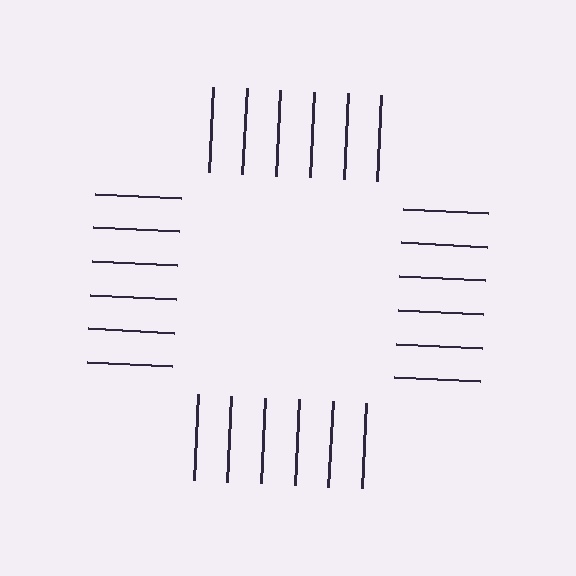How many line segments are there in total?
24 — 6 along each of the 4 edges.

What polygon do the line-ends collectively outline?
An illusory square — the line segments terminate on its edges but no continuous stroke is drawn.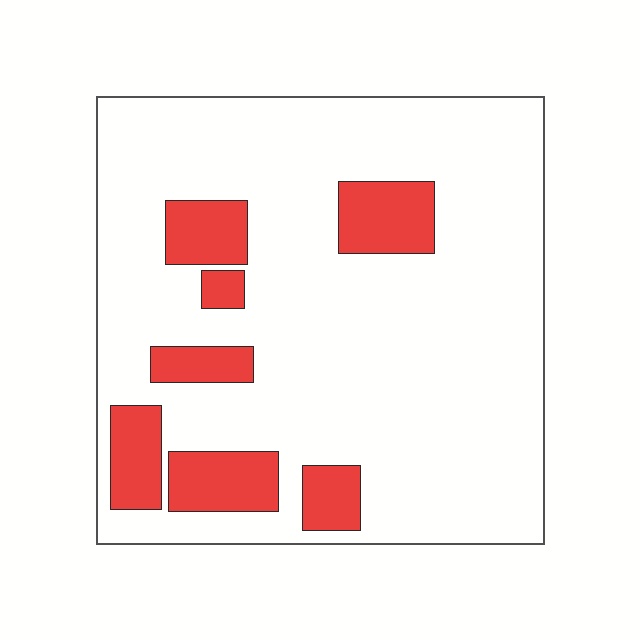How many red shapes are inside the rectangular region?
7.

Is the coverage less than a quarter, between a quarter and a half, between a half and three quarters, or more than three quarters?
Less than a quarter.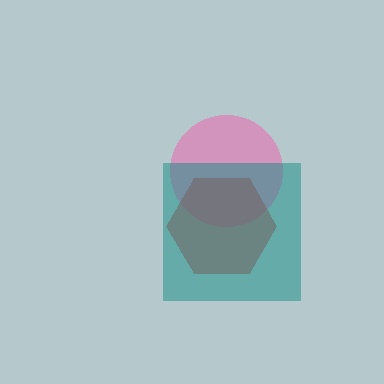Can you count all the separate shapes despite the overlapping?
Yes, there are 3 separate shapes.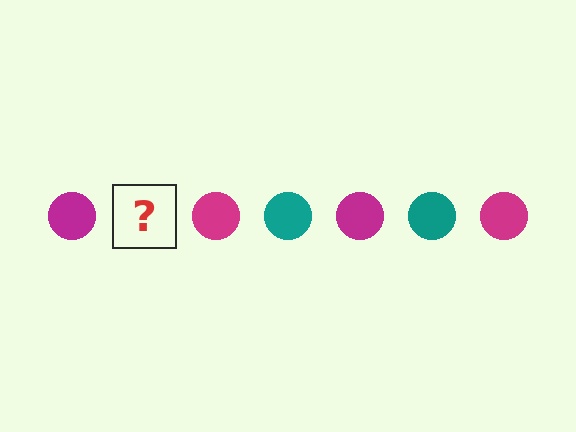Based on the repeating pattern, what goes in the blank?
The blank should be a teal circle.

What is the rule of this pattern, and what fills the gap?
The rule is that the pattern cycles through magenta, teal circles. The gap should be filled with a teal circle.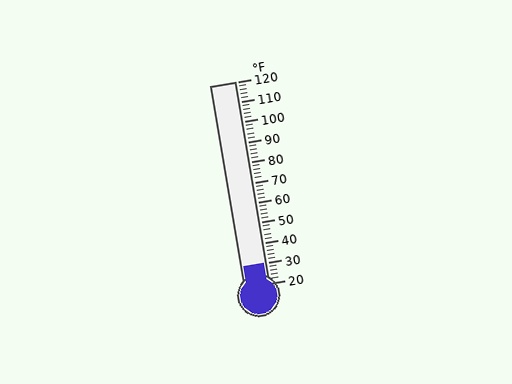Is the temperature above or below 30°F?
The temperature is at 30°F.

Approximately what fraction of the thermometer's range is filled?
The thermometer is filled to approximately 10% of its range.